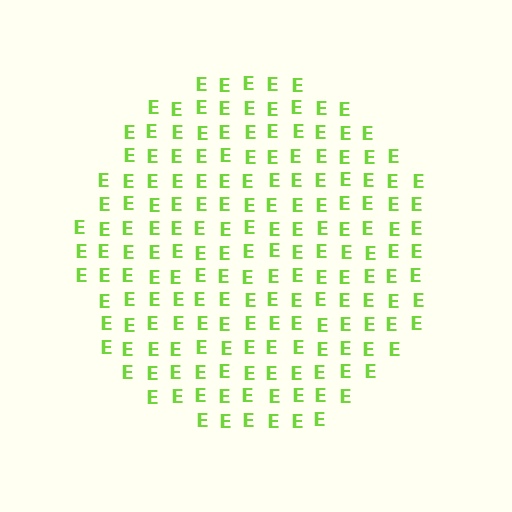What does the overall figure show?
The overall figure shows a circle.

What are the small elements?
The small elements are letter E's.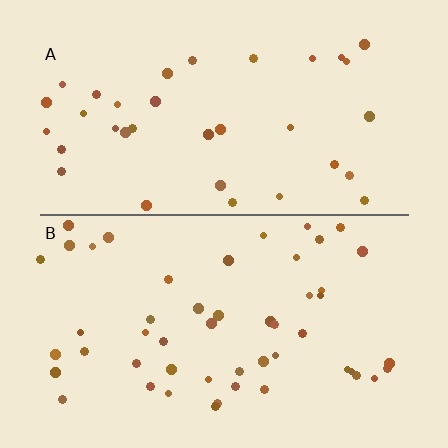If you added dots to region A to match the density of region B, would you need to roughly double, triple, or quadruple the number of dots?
Approximately double.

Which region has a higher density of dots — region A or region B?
B (the bottom).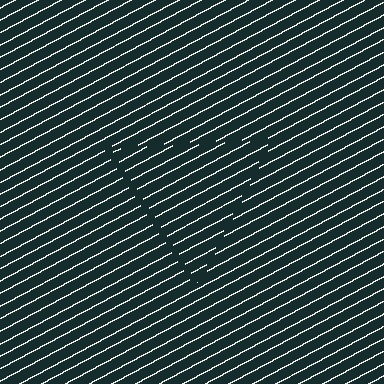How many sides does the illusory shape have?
3 sides — the line-ends trace a triangle.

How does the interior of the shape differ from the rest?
The interior of the shape contains the same grating, shifted by half a period — the contour is defined by the phase discontinuity where line-ends from the inner and outer gratings abut.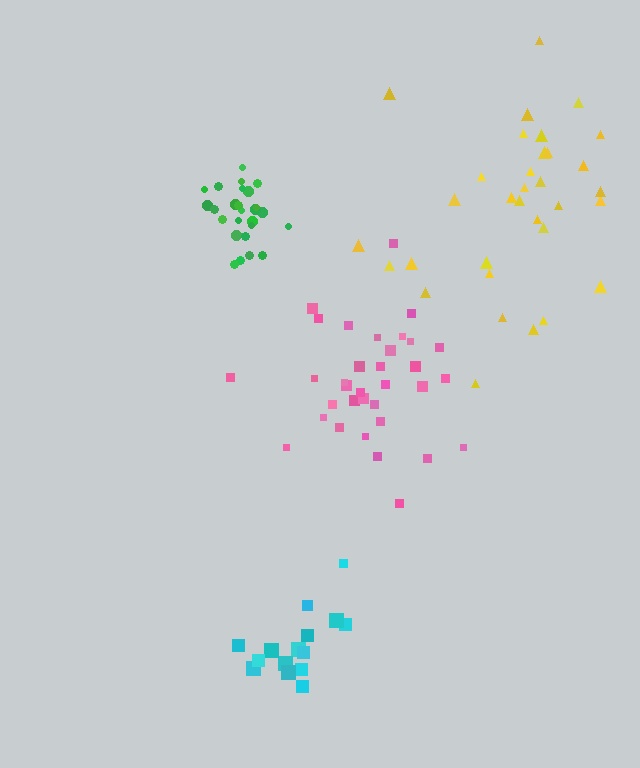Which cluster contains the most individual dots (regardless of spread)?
Pink (34).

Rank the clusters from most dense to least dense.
green, pink, cyan, yellow.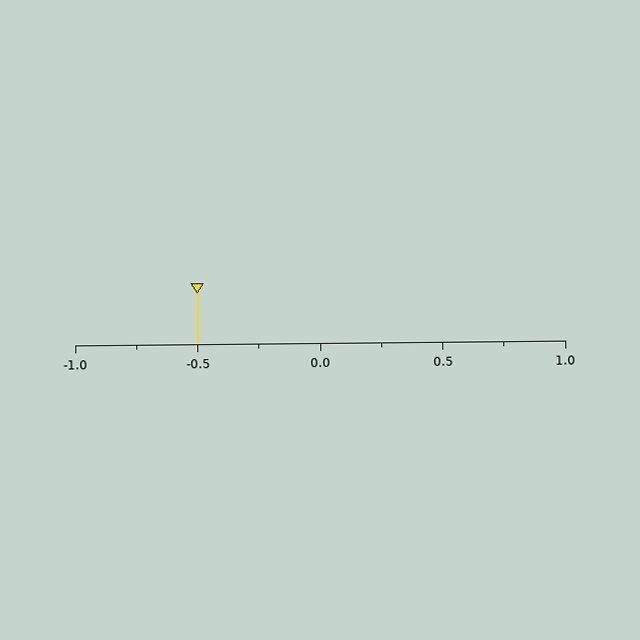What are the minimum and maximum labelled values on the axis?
The axis runs from -1.0 to 1.0.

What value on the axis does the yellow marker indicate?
The marker indicates approximately -0.5.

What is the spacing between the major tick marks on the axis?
The major ticks are spaced 0.5 apart.